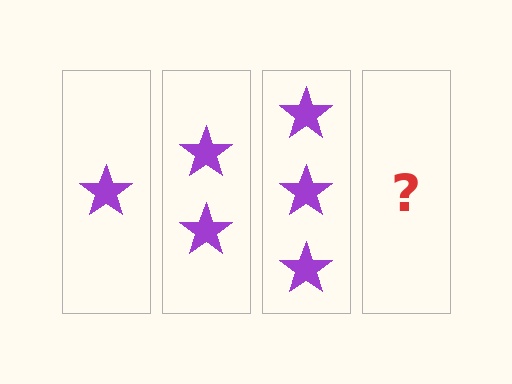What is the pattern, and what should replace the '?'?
The pattern is that each step adds one more star. The '?' should be 4 stars.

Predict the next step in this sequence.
The next step is 4 stars.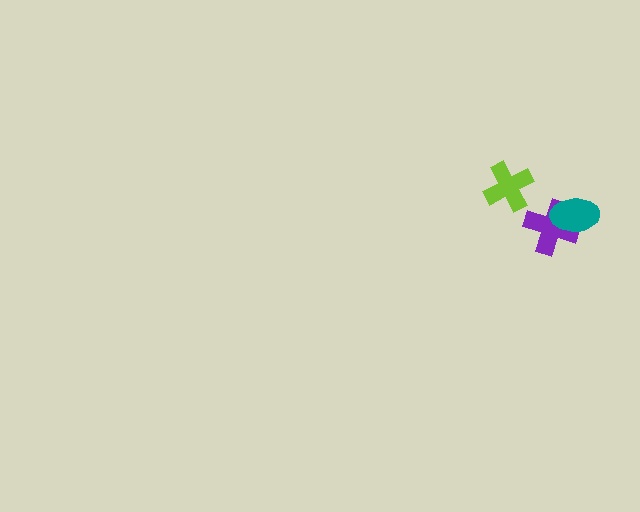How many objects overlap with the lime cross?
0 objects overlap with the lime cross.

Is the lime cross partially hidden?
No, no other shape covers it.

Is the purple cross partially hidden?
Yes, it is partially covered by another shape.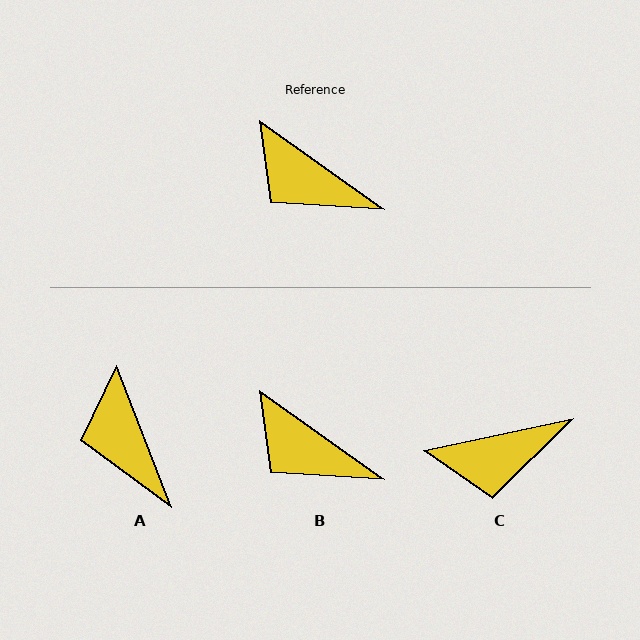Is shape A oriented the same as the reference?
No, it is off by about 33 degrees.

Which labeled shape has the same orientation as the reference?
B.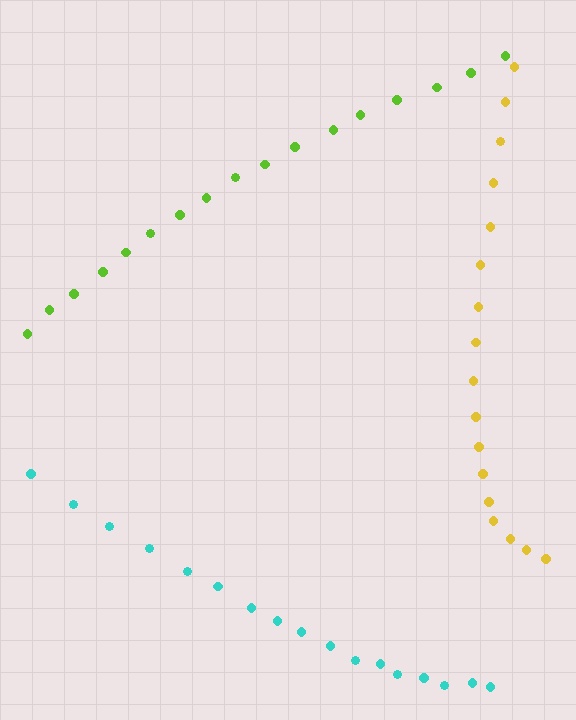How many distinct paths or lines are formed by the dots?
There are 3 distinct paths.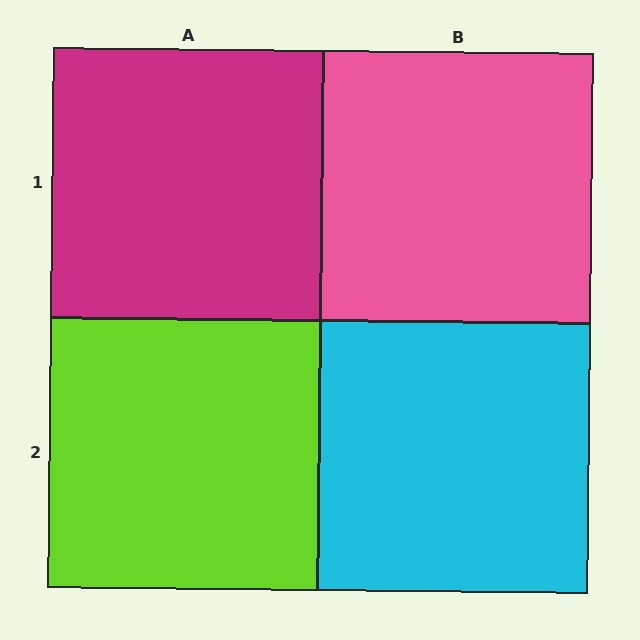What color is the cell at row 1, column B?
Pink.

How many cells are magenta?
1 cell is magenta.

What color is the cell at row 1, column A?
Magenta.